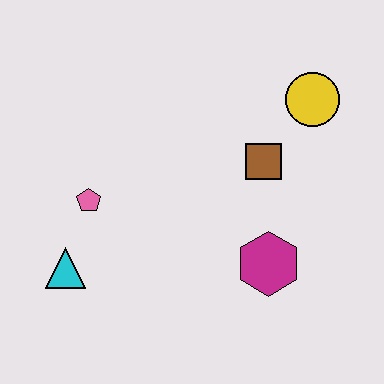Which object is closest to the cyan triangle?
The pink pentagon is closest to the cyan triangle.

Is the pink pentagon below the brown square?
Yes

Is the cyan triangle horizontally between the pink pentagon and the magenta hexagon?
No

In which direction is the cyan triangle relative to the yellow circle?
The cyan triangle is to the left of the yellow circle.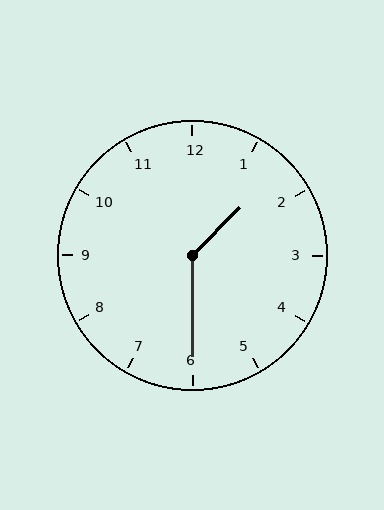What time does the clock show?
1:30.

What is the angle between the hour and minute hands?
Approximately 135 degrees.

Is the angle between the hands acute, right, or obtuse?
It is obtuse.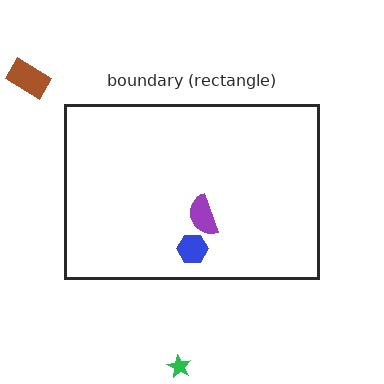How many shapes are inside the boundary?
2 inside, 2 outside.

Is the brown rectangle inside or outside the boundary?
Outside.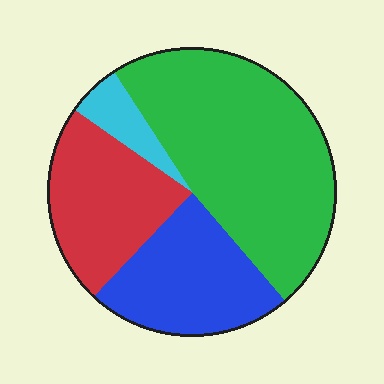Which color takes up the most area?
Green, at roughly 50%.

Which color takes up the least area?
Cyan, at roughly 5%.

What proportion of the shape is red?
Red covers around 25% of the shape.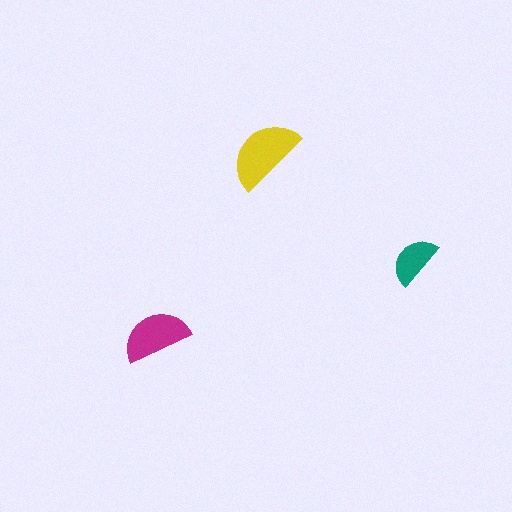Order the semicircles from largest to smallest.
the yellow one, the magenta one, the teal one.